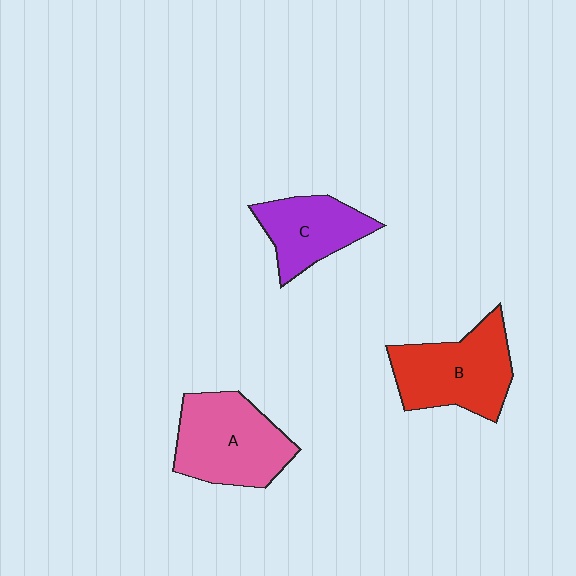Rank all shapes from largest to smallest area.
From largest to smallest: A (pink), B (red), C (purple).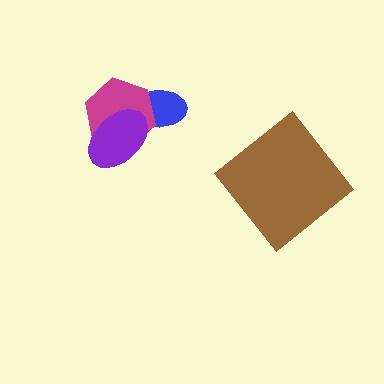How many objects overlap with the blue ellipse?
2 objects overlap with the blue ellipse.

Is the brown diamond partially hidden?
No, no other shape covers it.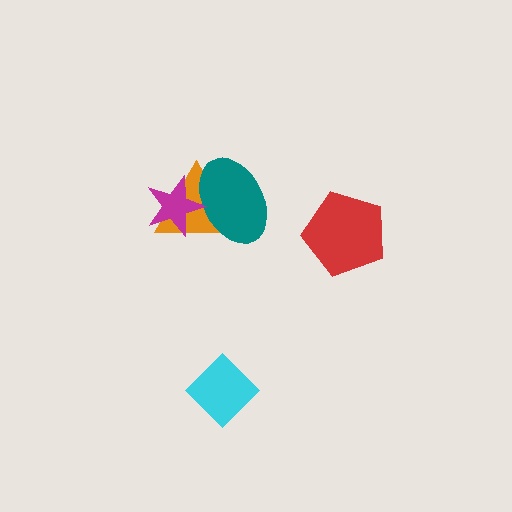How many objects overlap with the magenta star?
2 objects overlap with the magenta star.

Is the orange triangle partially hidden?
Yes, it is partially covered by another shape.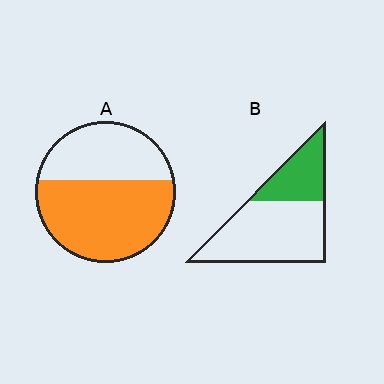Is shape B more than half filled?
No.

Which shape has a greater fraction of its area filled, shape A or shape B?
Shape A.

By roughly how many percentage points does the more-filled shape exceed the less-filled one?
By roughly 30 percentage points (A over B).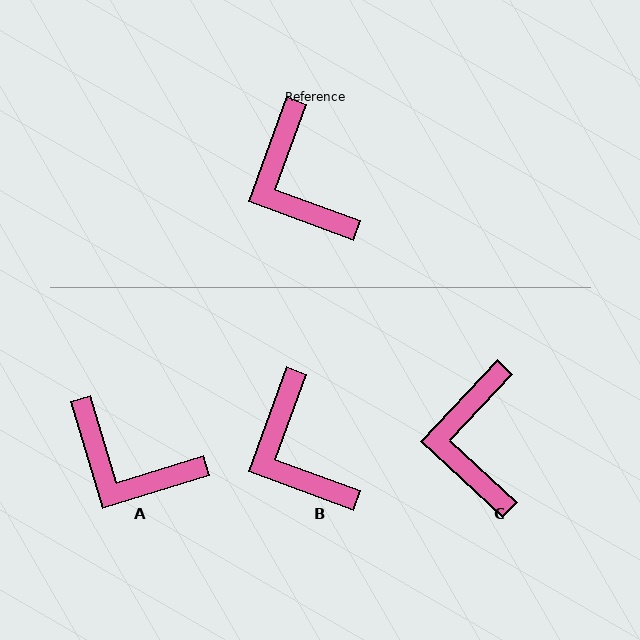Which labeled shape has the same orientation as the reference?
B.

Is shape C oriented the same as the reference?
No, it is off by about 23 degrees.